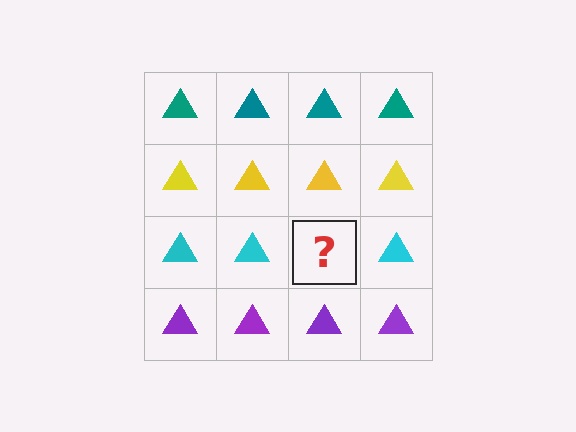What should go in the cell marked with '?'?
The missing cell should contain a cyan triangle.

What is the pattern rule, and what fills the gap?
The rule is that each row has a consistent color. The gap should be filled with a cyan triangle.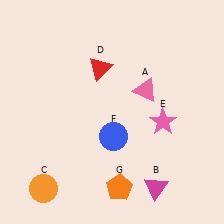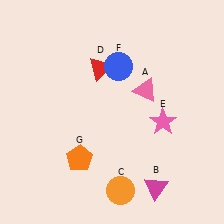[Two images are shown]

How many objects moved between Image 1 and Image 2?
3 objects moved between the two images.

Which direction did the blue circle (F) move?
The blue circle (F) moved up.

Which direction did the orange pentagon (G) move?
The orange pentagon (G) moved left.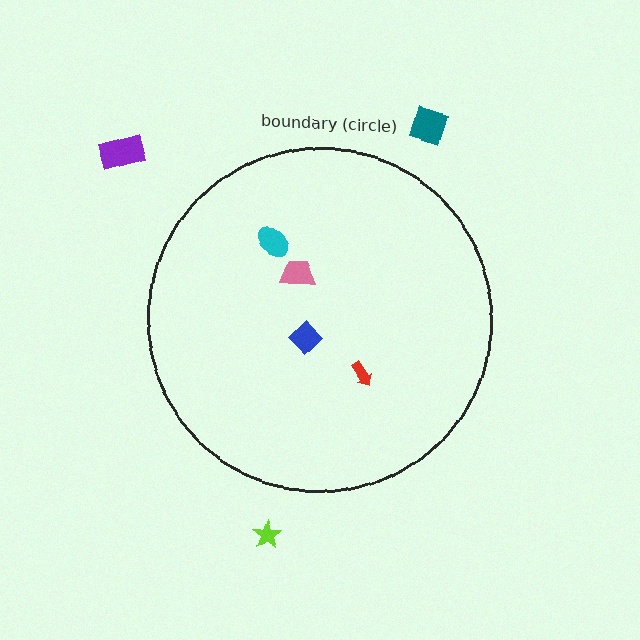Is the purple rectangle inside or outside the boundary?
Outside.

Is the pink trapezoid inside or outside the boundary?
Inside.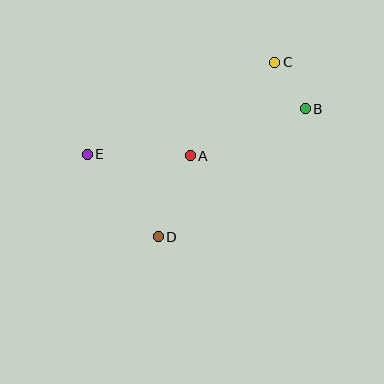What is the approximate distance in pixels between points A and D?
The distance between A and D is approximately 87 pixels.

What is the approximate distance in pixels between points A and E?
The distance between A and E is approximately 103 pixels.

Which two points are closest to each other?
Points B and C are closest to each other.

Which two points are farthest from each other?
Points B and E are farthest from each other.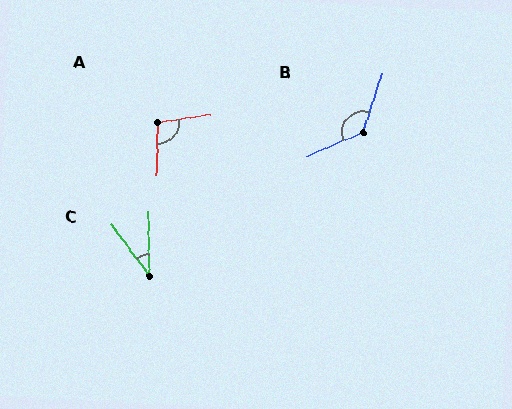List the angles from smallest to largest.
C (36°), A (100°), B (131°).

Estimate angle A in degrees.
Approximately 100 degrees.